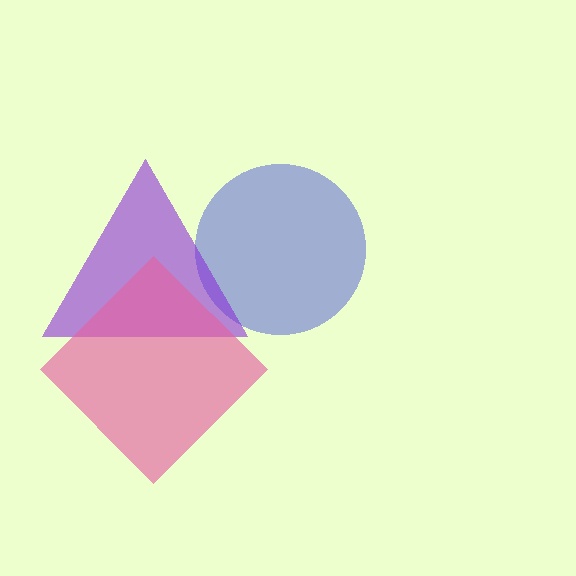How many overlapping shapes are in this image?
There are 3 overlapping shapes in the image.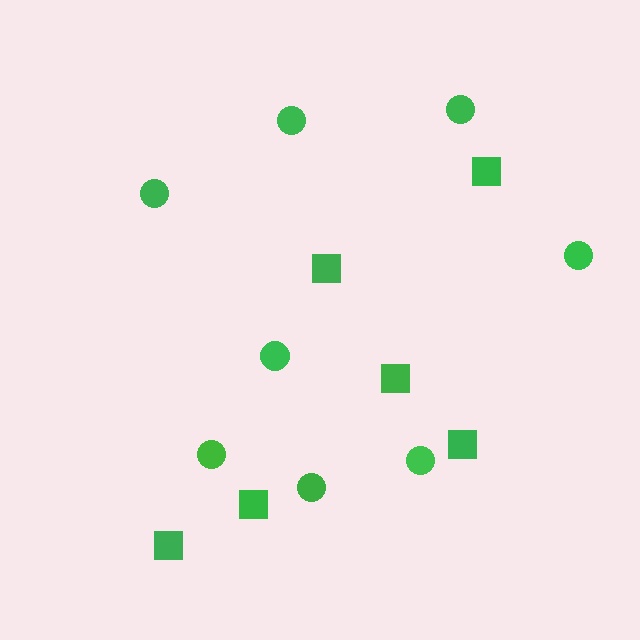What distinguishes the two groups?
There are 2 groups: one group of squares (6) and one group of circles (8).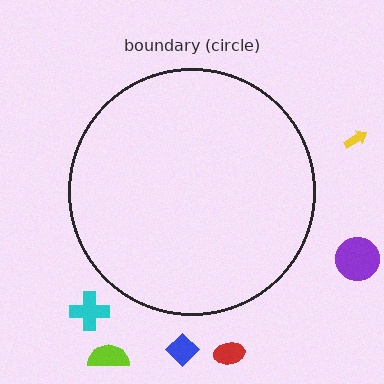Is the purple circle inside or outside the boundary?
Outside.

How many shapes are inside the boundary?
0 inside, 6 outside.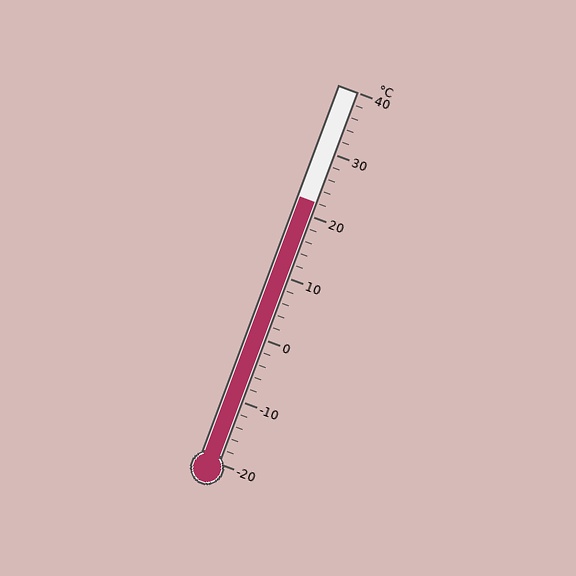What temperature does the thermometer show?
The thermometer shows approximately 22°C.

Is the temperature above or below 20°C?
The temperature is above 20°C.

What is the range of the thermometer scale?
The thermometer scale ranges from -20°C to 40°C.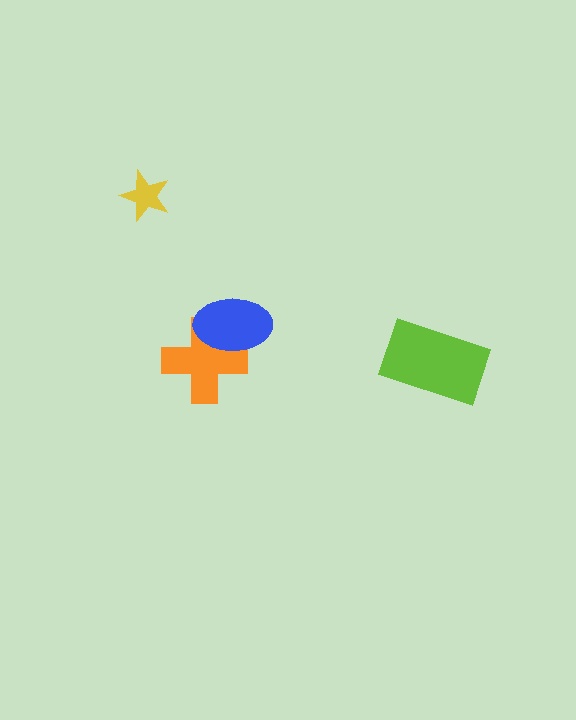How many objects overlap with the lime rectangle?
0 objects overlap with the lime rectangle.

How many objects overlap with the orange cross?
1 object overlaps with the orange cross.